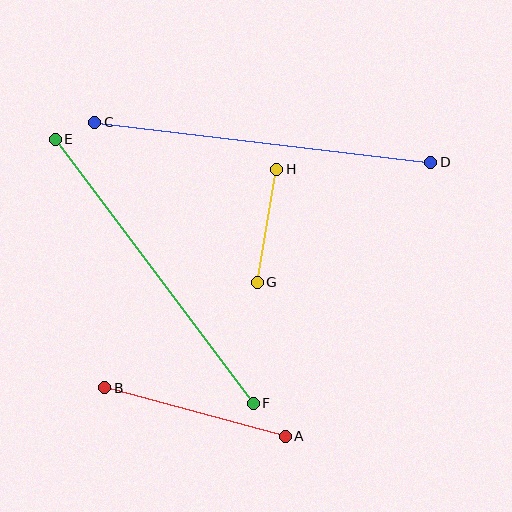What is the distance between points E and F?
The distance is approximately 330 pixels.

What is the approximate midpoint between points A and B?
The midpoint is at approximately (195, 412) pixels.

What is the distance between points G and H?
The distance is approximately 114 pixels.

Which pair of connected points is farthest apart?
Points C and D are farthest apart.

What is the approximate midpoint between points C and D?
The midpoint is at approximately (263, 142) pixels.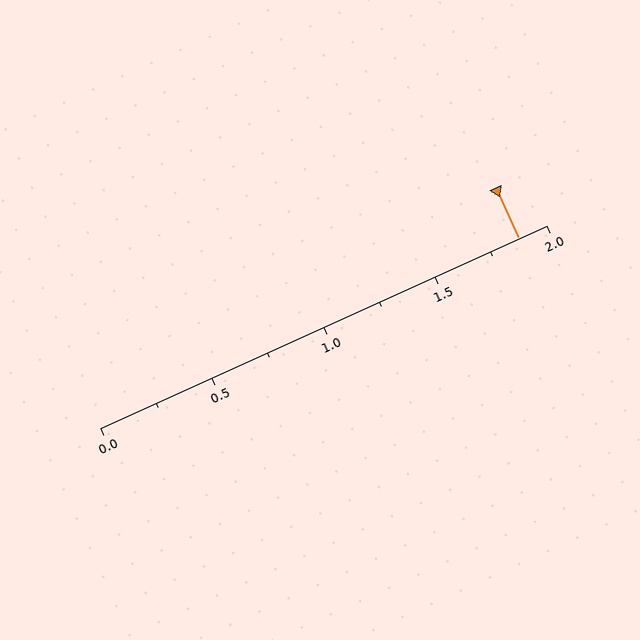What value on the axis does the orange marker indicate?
The marker indicates approximately 1.88.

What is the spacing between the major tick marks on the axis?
The major ticks are spaced 0.5 apart.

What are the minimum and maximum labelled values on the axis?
The axis runs from 0.0 to 2.0.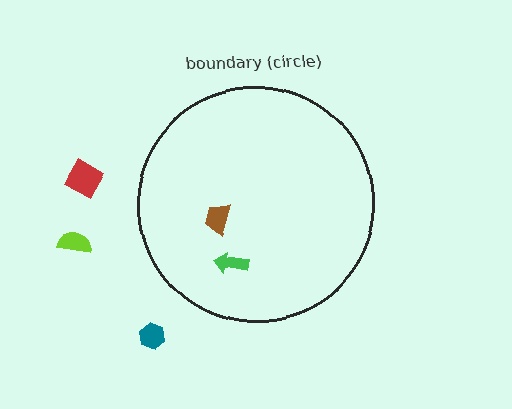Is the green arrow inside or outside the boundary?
Inside.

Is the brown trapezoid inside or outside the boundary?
Inside.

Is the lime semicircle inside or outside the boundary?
Outside.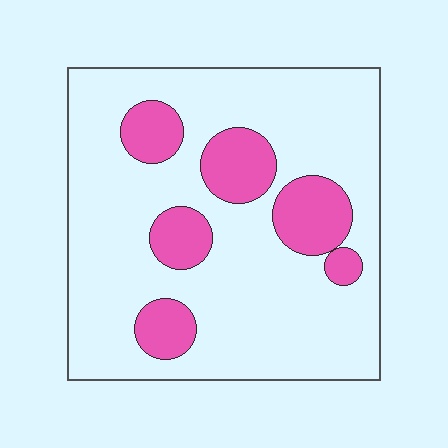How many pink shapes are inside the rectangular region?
6.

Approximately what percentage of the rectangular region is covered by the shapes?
Approximately 20%.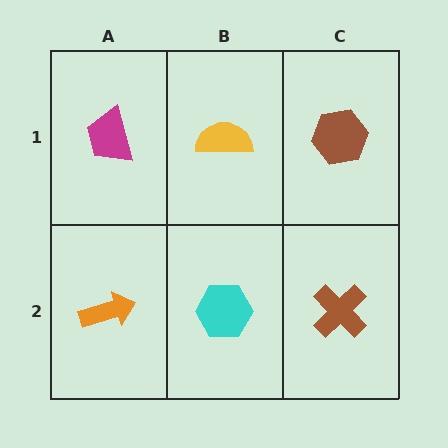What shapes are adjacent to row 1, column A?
An orange arrow (row 2, column A), a yellow semicircle (row 1, column B).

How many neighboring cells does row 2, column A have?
2.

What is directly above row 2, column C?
A brown hexagon.